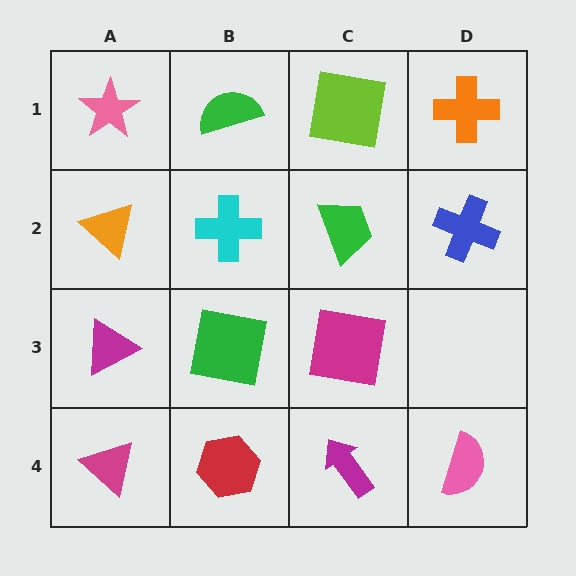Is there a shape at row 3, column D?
No, that cell is empty.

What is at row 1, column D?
An orange cross.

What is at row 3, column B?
A green square.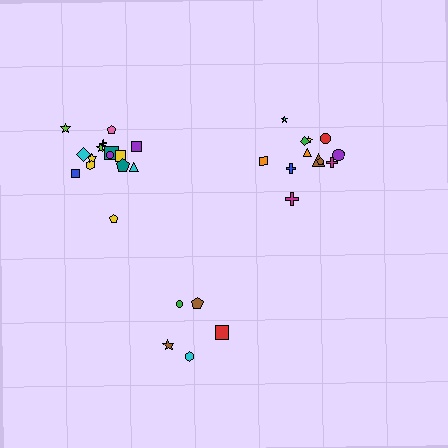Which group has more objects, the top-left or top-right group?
The top-left group.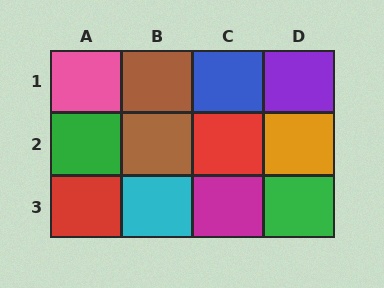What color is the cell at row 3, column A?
Red.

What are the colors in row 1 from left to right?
Pink, brown, blue, purple.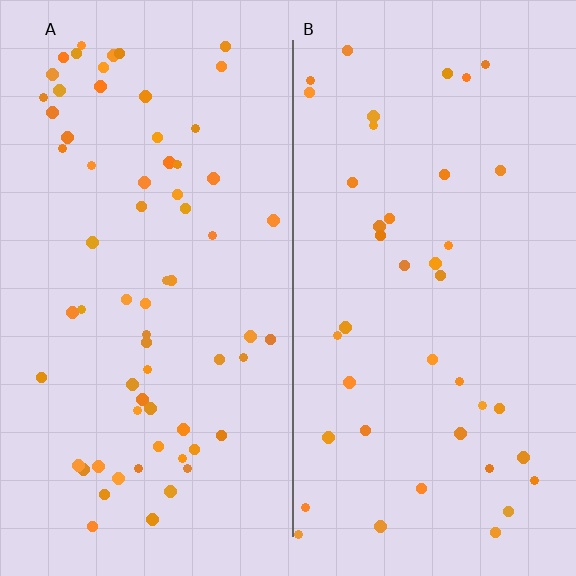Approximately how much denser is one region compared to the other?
Approximately 1.6× — region A over region B.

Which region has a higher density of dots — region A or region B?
A (the left).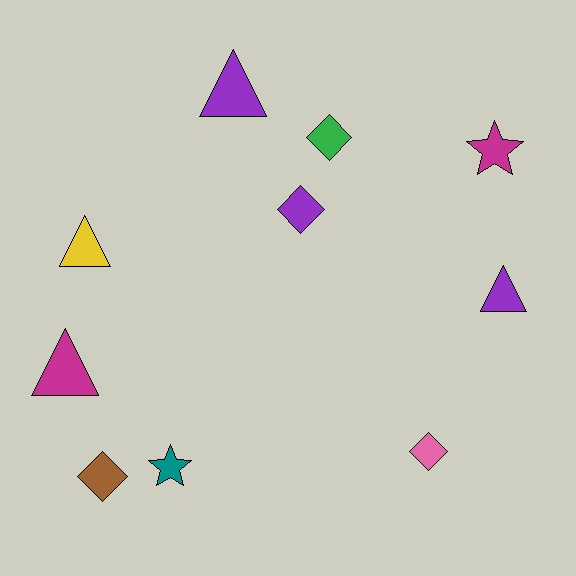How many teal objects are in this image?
There is 1 teal object.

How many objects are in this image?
There are 10 objects.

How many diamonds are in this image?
There are 4 diamonds.